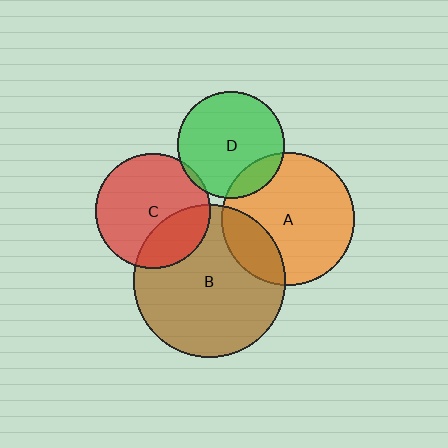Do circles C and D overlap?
Yes.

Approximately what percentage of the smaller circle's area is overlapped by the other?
Approximately 5%.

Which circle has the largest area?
Circle B (brown).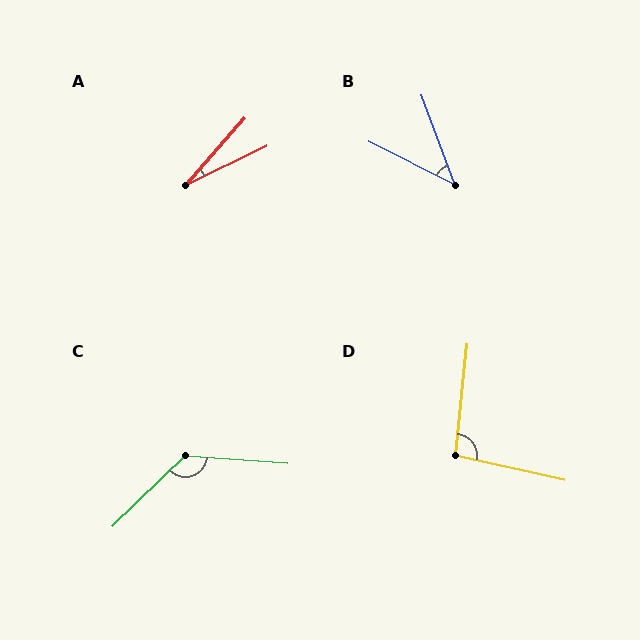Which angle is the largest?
C, at approximately 132 degrees.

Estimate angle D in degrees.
Approximately 97 degrees.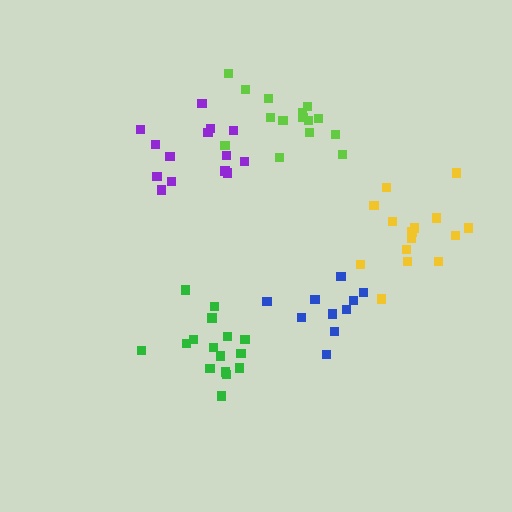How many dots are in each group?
Group 1: 10 dots, Group 2: 15 dots, Group 3: 16 dots, Group 4: 14 dots, Group 5: 15 dots (70 total).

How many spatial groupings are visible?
There are 5 spatial groupings.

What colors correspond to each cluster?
The clusters are colored: blue, lime, green, purple, yellow.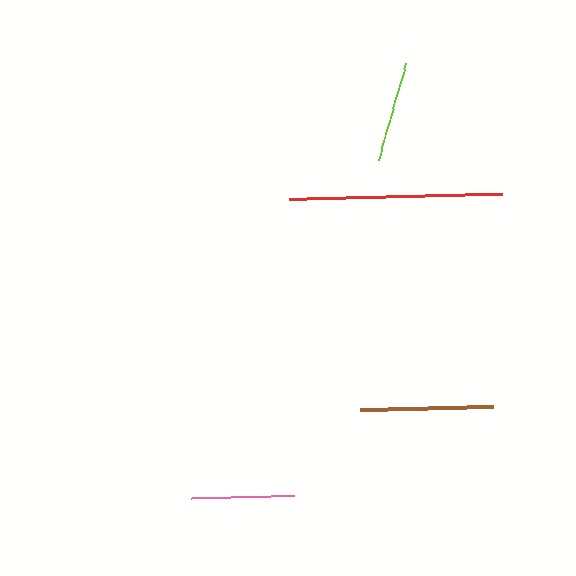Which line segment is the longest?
The red line is the longest at approximately 214 pixels.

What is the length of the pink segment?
The pink segment is approximately 103 pixels long.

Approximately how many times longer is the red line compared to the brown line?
The red line is approximately 1.6 times the length of the brown line.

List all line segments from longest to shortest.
From longest to shortest: red, brown, pink, lime.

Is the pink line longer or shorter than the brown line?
The brown line is longer than the pink line.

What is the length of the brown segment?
The brown segment is approximately 133 pixels long.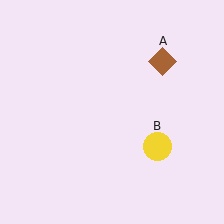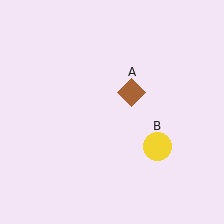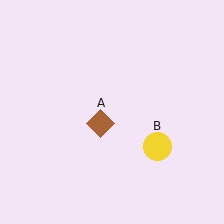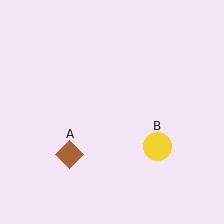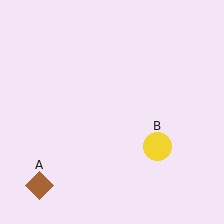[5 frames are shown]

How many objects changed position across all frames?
1 object changed position: brown diamond (object A).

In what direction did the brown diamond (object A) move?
The brown diamond (object A) moved down and to the left.